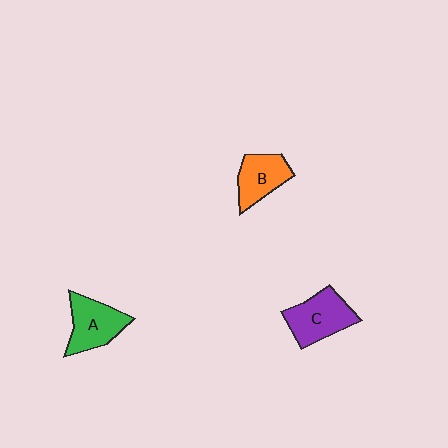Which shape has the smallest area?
Shape B (orange).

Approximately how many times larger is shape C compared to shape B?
Approximately 1.2 times.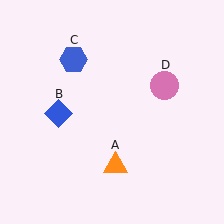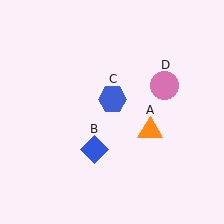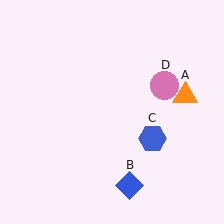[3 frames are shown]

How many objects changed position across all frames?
3 objects changed position: orange triangle (object A), blue diamond (object B), blue hexagon (object C).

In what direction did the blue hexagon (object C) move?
The blue hexagon (object C) moved down and to the right.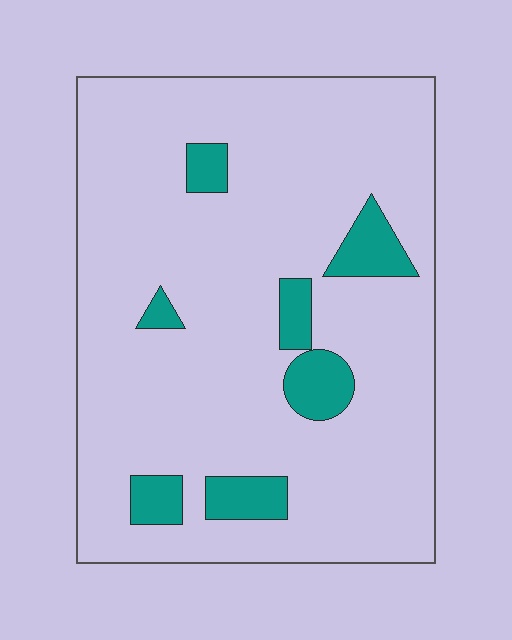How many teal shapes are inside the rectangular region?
7.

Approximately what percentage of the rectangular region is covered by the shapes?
Approximately 10%.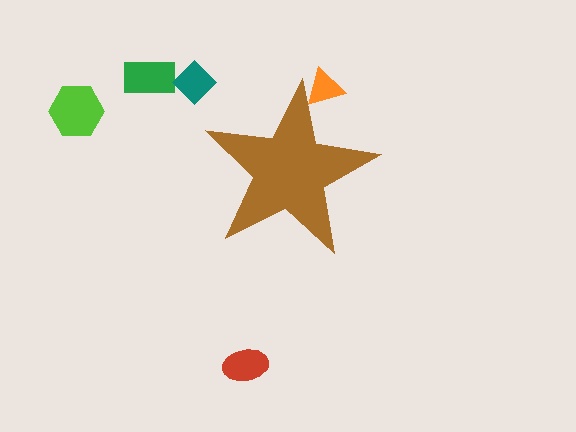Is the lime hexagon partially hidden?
No, the lime hexagon is fully visible.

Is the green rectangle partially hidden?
No, the green rectangle is fully visible.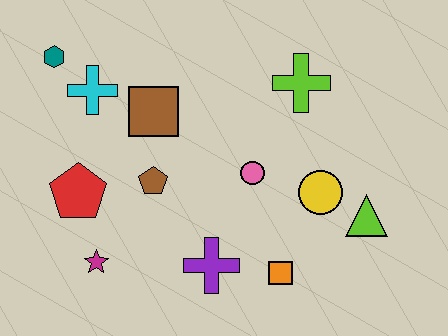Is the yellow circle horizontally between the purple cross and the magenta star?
No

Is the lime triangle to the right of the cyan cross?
Yes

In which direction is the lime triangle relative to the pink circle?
The lime triangle is to the right of the pink circle.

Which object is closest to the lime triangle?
The yellow circle is closest to the lime triangle.